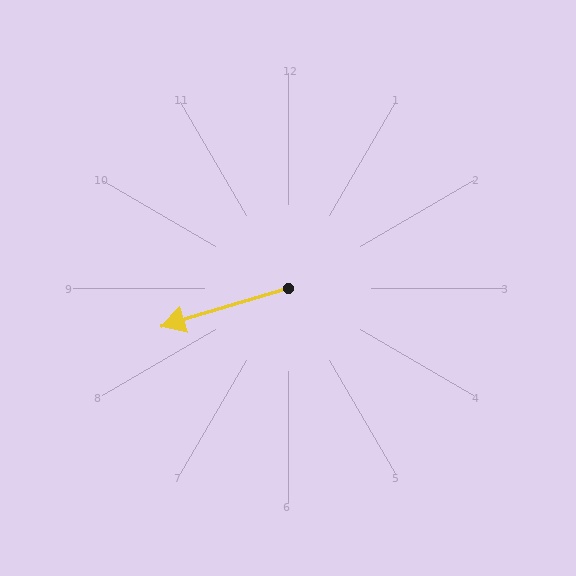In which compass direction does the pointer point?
West.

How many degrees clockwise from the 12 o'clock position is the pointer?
Approximately 253 degrees.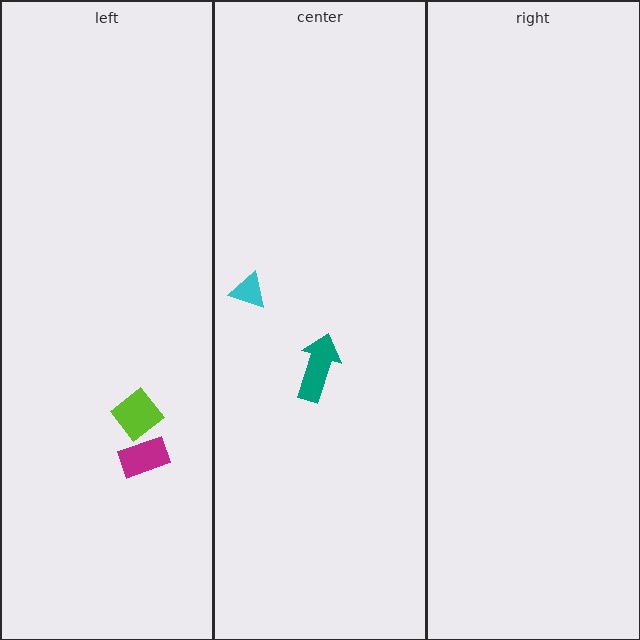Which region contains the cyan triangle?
The center region.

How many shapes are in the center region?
2.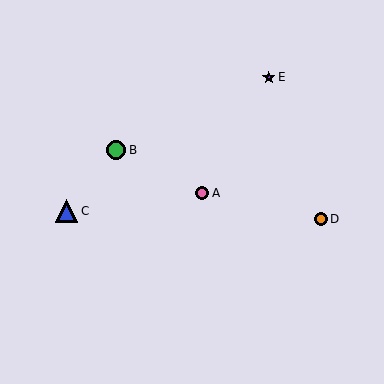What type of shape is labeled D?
Shape D is an orange circle.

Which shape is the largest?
The blue triangle (labeled C) is the largest.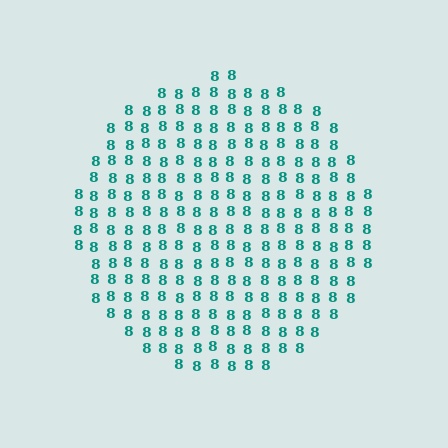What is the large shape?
The large shape is a circle.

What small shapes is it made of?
It is made of small digit 8's.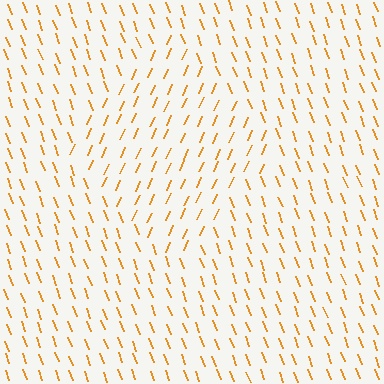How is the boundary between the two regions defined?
The boundary is defined purely by a change in line orientation (approximately 45 degrees difference). All lines are the same color and thickness.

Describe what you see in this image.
The image is filled with small orange line segments. A diamond region in the image has lines oriented differently from the surrounding lines, creating a visible texture boundary.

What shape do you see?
I see a diamond.